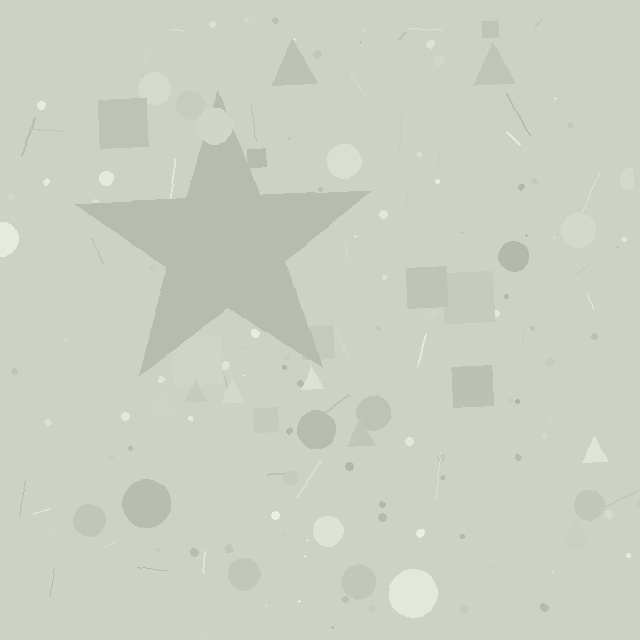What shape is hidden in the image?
A star is hidden in the image.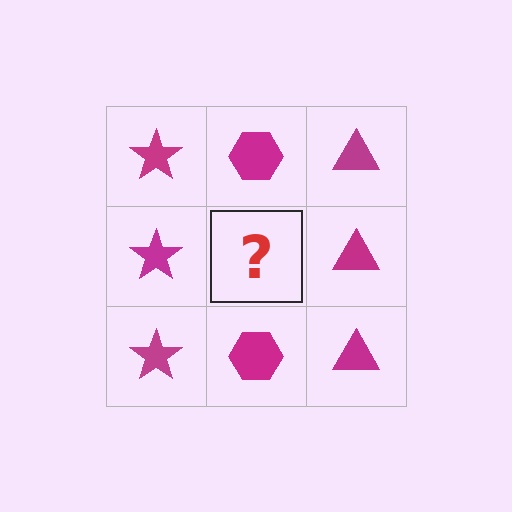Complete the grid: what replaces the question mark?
The question mark should be replaced with a magenta hexagon.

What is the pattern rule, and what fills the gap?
The rule is that each column has a consistent shape. The gap should be filled with a magenta hexagon.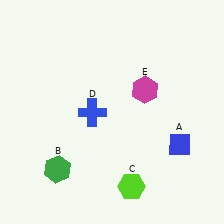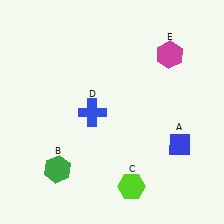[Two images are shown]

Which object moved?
The magenta hexagon (E) moved up.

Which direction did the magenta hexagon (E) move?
The magenta hexagon (E) moved up.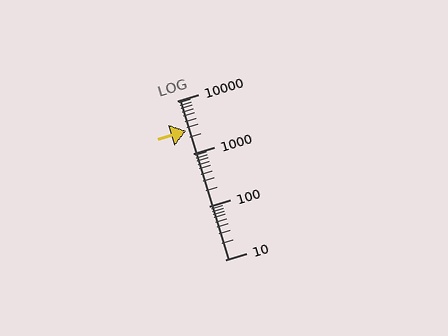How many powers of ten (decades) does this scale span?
The scale spans 3 decades, from 10 to 10000.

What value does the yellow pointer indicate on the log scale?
The pointer indicates approximately 2700.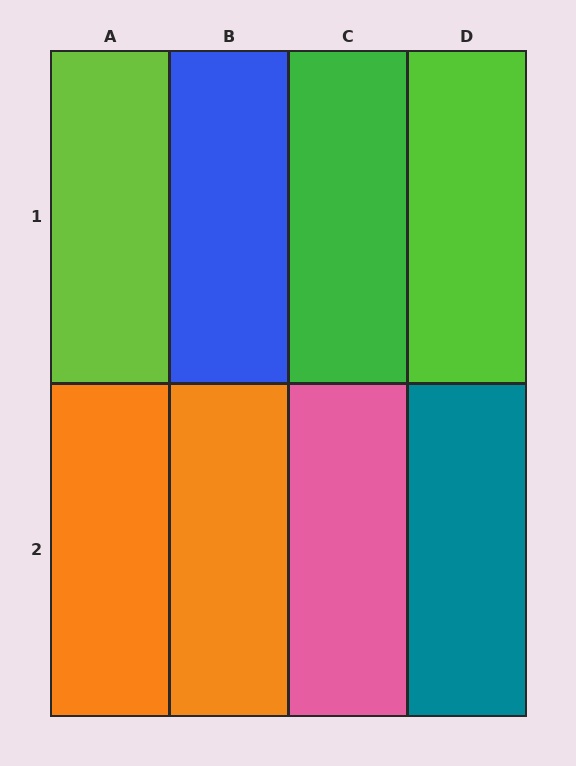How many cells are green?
1 cell is green.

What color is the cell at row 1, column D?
Lime.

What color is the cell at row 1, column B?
Blue.